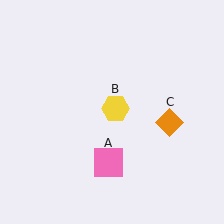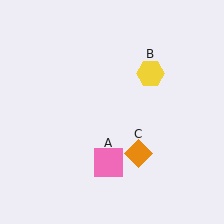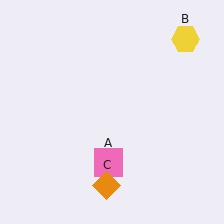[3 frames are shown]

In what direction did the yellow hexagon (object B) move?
The yellow hexagon (object B) moved up and to the right.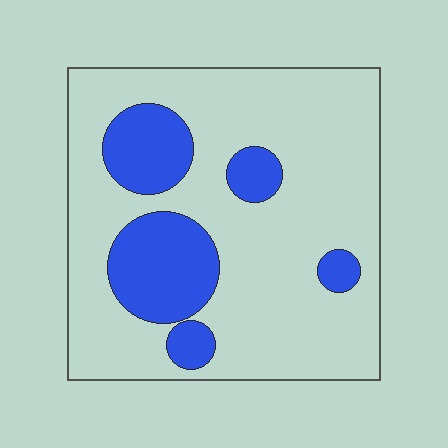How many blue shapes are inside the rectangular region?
5.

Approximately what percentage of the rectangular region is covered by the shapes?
Approximately 25%.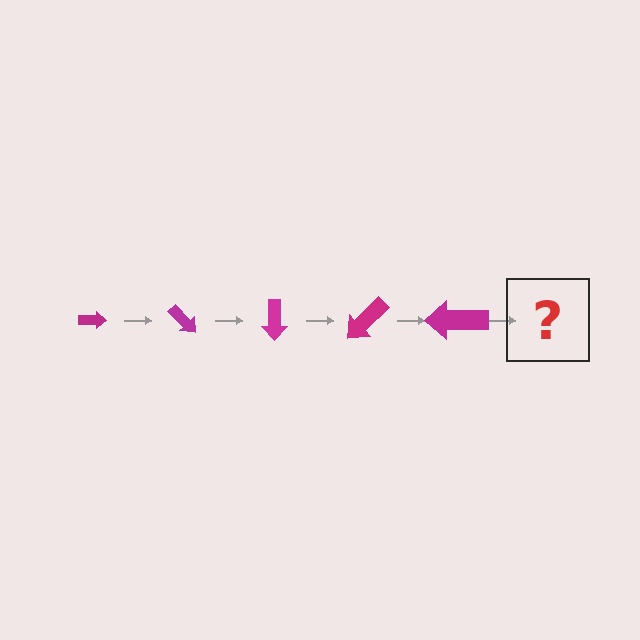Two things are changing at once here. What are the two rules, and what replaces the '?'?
The two rules are that the arrow grows larger each step and it rotates 45 degrees each step. The '?' should be an arrow, larger than the previous one and rotated 225 degrees from the start.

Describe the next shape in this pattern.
It should be an arrow, larger than the previous one and rotated 225 degrees from the start.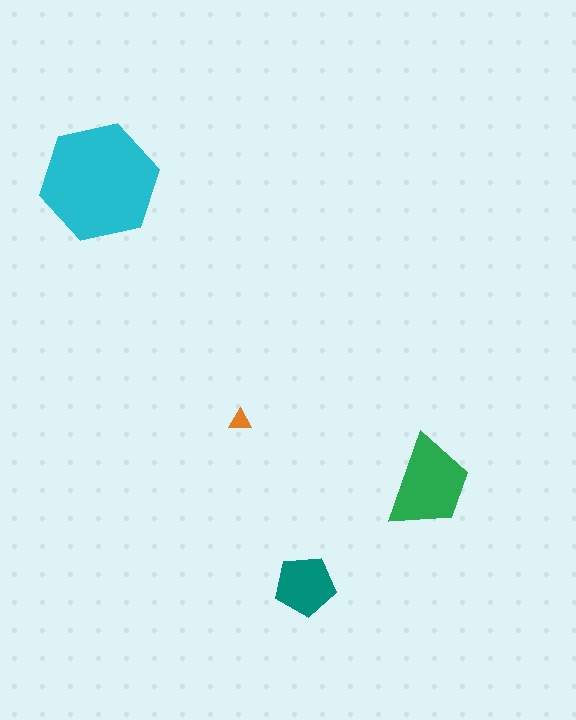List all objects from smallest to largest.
The orange triangle, the teal pentagon, the green trapezoid, the cyan hexagon.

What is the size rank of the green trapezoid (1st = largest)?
2nd.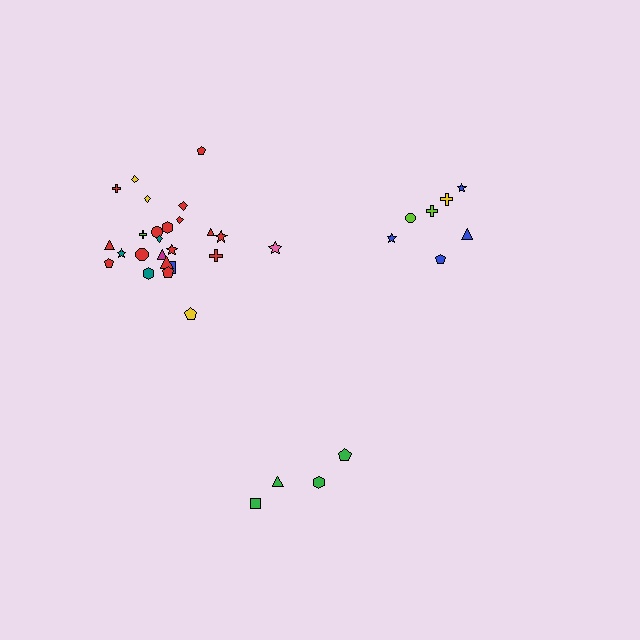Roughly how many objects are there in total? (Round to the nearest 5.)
Roughly 35 objects in total.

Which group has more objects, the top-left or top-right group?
The top-left group.